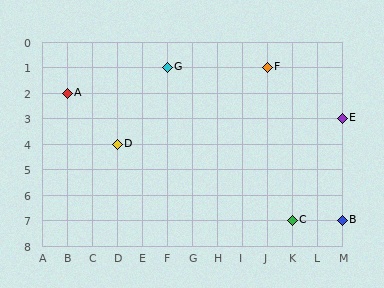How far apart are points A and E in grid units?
Points A and E are 11 columns and 1 row apart (about 11.0 grid units diagonally).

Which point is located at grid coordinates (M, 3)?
Point E is at (M, 3).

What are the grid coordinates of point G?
Point G is at grid coordinates (F, 1).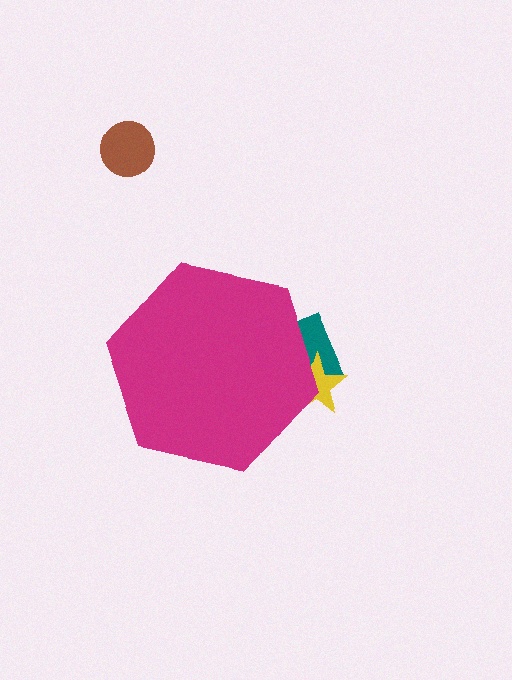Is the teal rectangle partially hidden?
Yes, the teal rectangle is partially hidden behind the magenta hexagon.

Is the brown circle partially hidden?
No, the brown circle is fully visible.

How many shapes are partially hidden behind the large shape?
2 shapes are partially hidden.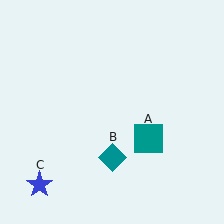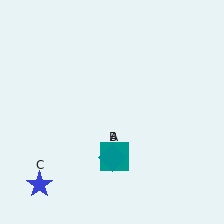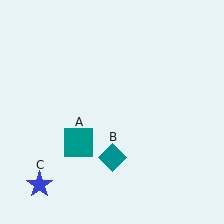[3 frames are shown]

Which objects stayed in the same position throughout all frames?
Teal diamond (object B) and blue star (object C) remained stationary.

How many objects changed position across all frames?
1 object changed position: teal square (object A).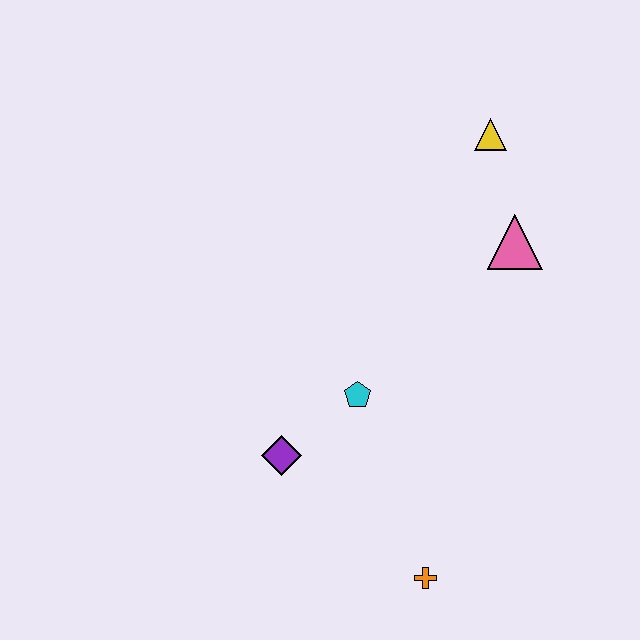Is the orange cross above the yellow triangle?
No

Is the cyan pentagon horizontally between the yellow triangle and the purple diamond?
Yes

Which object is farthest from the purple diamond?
The yellow triangle is farthest from the purple diamond.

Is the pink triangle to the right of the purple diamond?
Yes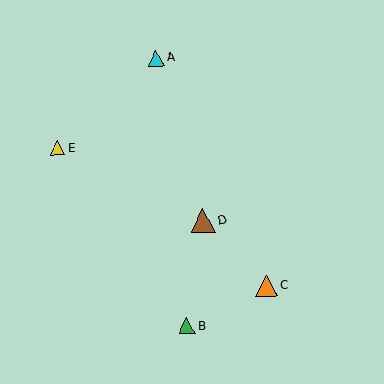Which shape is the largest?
The brown triangle (labeled D) is the largest.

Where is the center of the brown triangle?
The center of the brown triangle is at (203, 221).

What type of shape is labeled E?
Shape E is a yellow triangle.